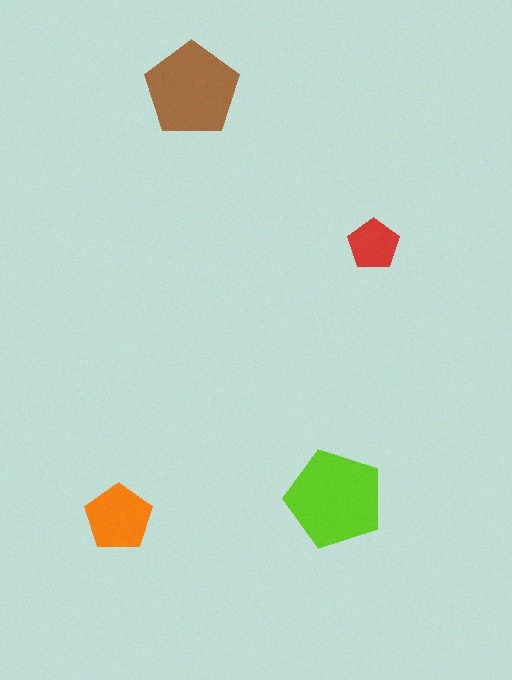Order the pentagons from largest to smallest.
the lime one, the brown one, the orange one, the red one.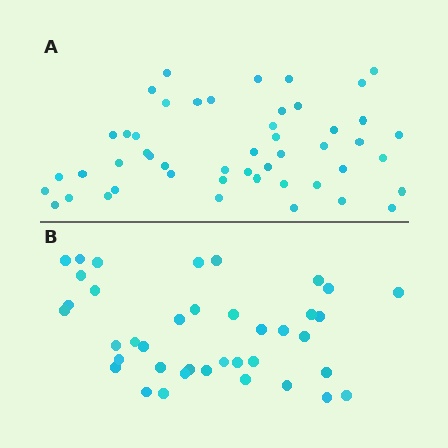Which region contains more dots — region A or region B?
Region A (the top region) has more dots.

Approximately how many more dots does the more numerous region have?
Region A has roughly 10 or so more dots than region B.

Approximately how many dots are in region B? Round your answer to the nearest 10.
About 40 dots. (The exact count is 39, which rounds to 40.)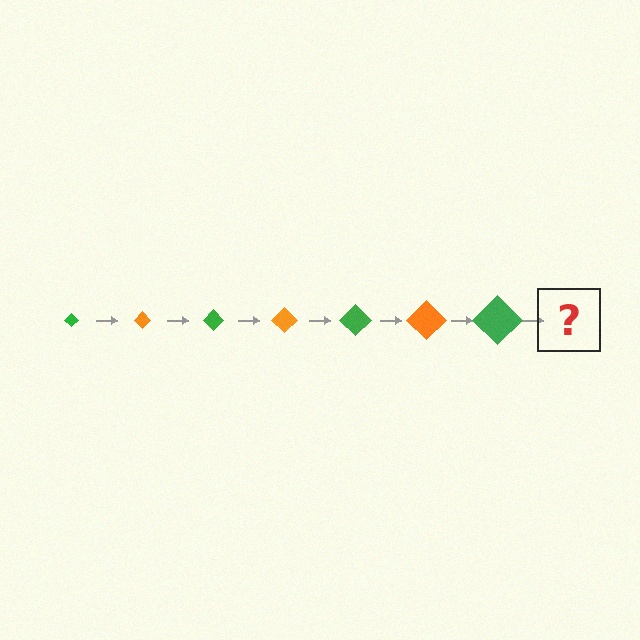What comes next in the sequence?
The next element should be an orange diamond, larger than the previous one.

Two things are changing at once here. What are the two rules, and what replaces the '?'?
The two rules are that the diamond grows larger each step and the color cycles through green and orange. The '?' should be an orange diamond, larger than the previous one.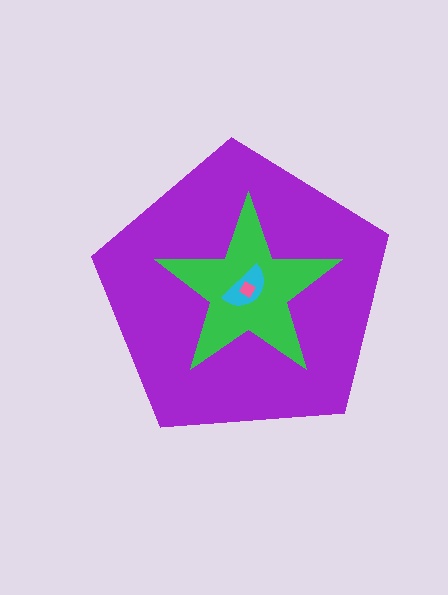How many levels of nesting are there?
4.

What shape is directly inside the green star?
The cyan semicircle.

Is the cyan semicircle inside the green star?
Yes.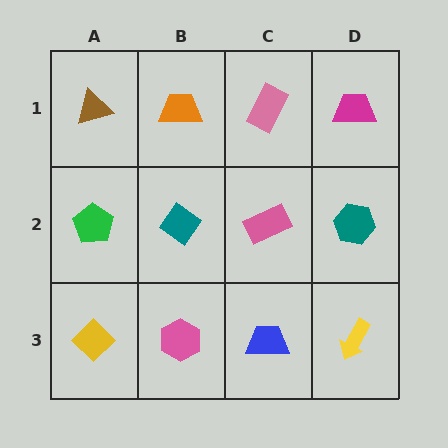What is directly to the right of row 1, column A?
An orange trapezoid.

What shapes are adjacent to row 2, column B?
An orange trapezoid (row 1, column B), a pink hexagon (row 3, column B), a green pentagon (row 2, column A), a pink rectangle (row 2, column C).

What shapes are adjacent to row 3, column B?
A teal diamond (row 2, column B), a yellow diamond (row 3, column A), a blue trapezoid (row 3, column C).